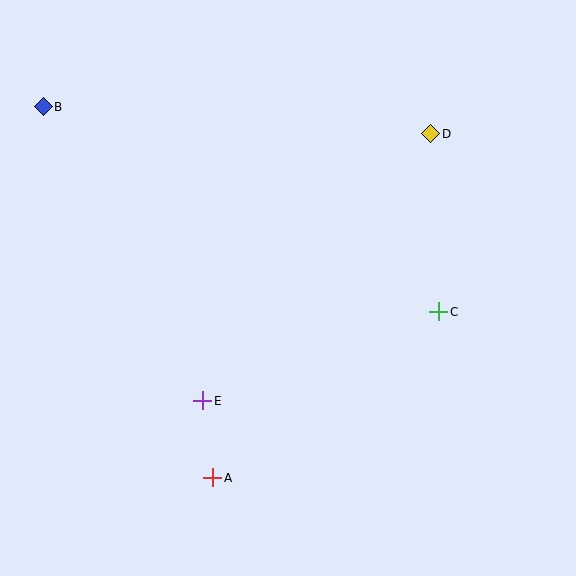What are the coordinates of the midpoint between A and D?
The midpoint between A and D is at (322, 306).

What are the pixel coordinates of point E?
Point E is at (203, 401).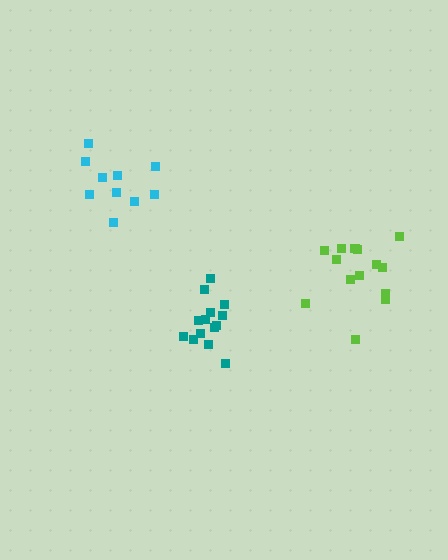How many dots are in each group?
Group 1: 14 dots, Group 2: 10 dots, Group 3: 14 dots (38 total).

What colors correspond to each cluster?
The clusters are colored: teal, cyan, lime.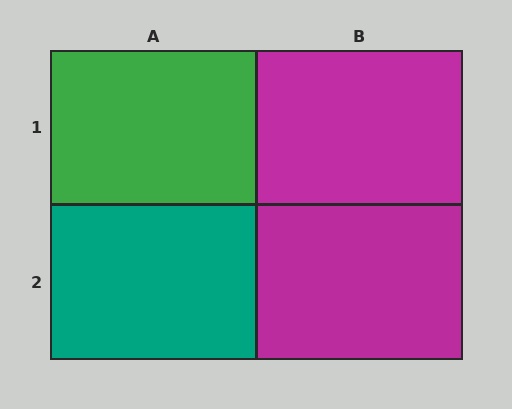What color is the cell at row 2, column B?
Magenta.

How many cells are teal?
1 cell is teal.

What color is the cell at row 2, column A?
Teal.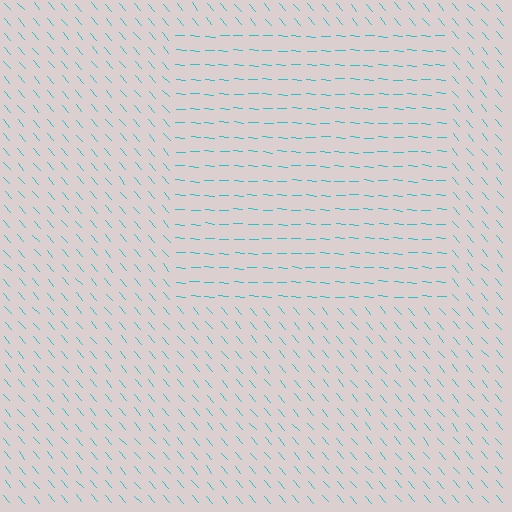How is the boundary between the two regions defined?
The boundary is defined purely by a change in line orientation (approximately 45 degrees difference). All lines are the same color and thickness.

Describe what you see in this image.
The image is filled with small cyan line segments. A rectangle region in the image has lines oriented differently from the surrounding lines, creating a visible texture boundary.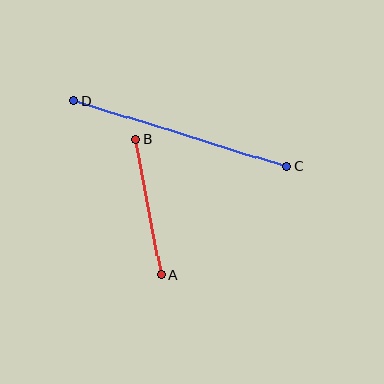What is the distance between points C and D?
The distance is approximately 222 pixels.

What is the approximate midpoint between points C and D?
The midpoint is at approximately (180, 133) pixels.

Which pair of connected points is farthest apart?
Points C and D are farthest apart.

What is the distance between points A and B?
The distance is approximately 138 pixels.